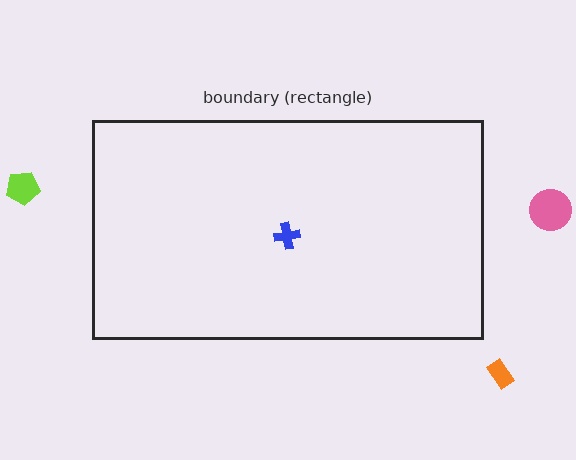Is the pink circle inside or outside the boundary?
Outside.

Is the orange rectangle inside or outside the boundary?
Outside.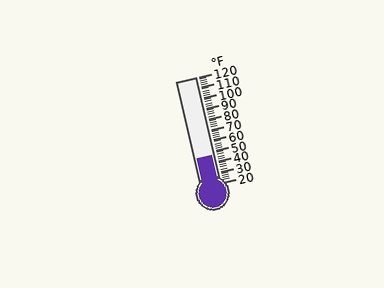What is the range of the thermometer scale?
The thermometer scale ranges from 20°F to 120°F.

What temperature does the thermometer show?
The thermometer shows approximately 46°F.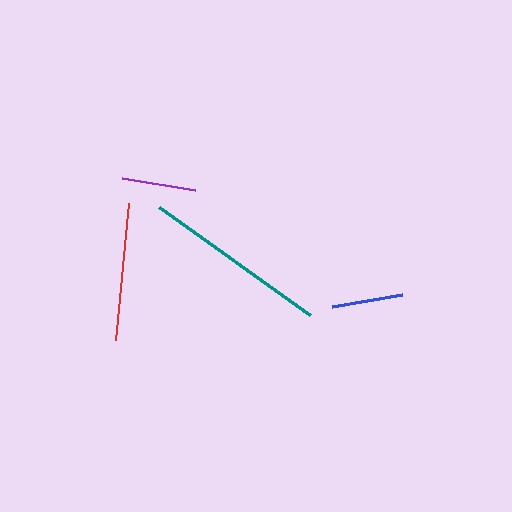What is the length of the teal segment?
The teal segment is approximately 186 pixels long.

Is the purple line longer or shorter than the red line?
The red line is longer than the purple line.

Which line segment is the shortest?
The blue line is the shortest at approximately 72 pixels.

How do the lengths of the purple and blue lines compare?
The purple and blue lines are approximately the same length.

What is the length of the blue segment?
The blue segment is approximately 72 pixels long.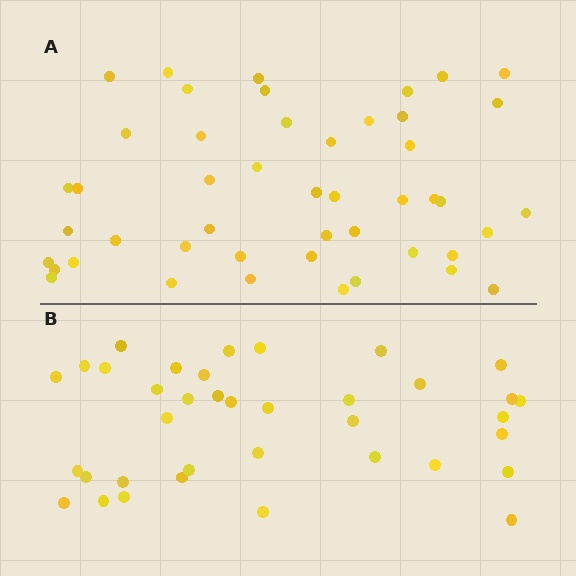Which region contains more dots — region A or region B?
Region A (the top region) has more dots.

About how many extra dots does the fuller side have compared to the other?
Region A has roughly 10 or so more dots than region B.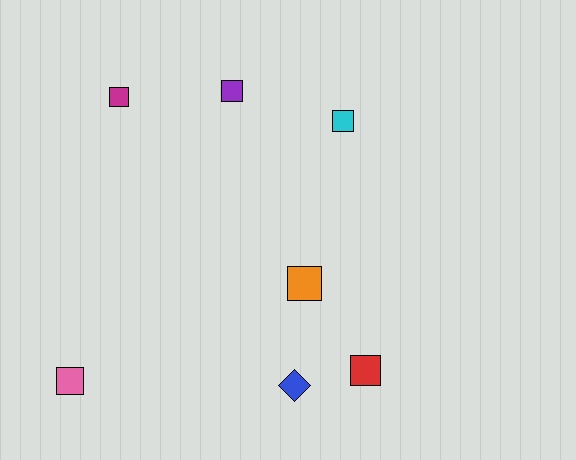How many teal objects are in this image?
There are no teal objects.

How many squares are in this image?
There are 6 squares.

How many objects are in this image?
There are 7 objects.